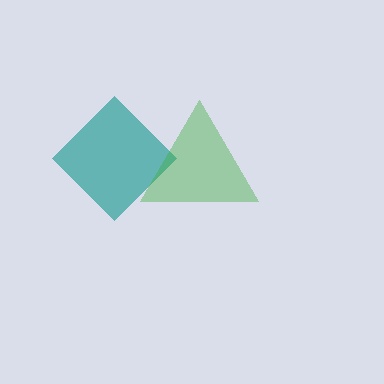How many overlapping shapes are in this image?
There are 2 overlapping shapes in the image.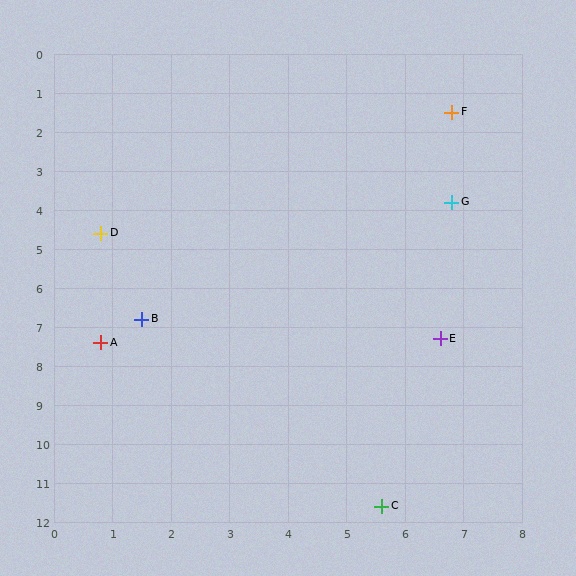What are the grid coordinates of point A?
Point A is at approximately (0.8, 7.4).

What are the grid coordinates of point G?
Point G is at approximately (6.8, 3.8).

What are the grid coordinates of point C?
Point C is at approximately (5.6, 11.6).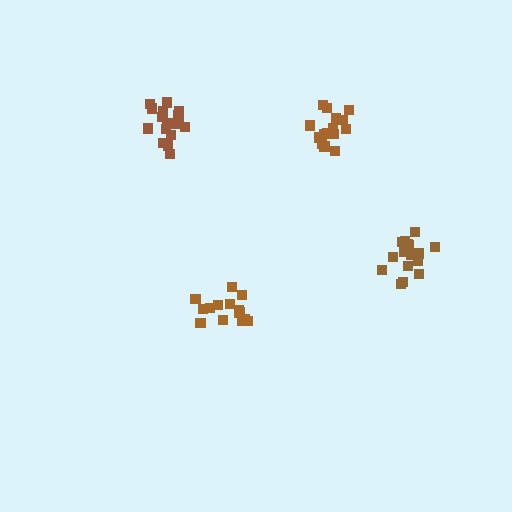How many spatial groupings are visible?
There are 4 spatial groupings.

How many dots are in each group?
Group 1: 16 dots, Group 2: 16 dots, Group 3: 14 dots, Group 4: 19 dots (65 total).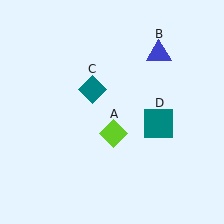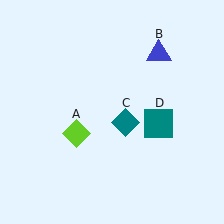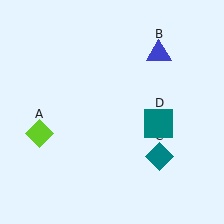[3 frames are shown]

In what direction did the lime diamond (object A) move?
The lime diamond (object A) moved left.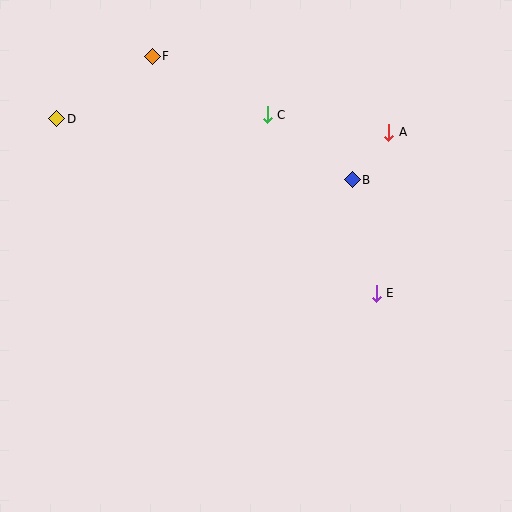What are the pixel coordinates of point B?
Point B is at (352, 180).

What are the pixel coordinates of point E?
Point E is at (376, 293).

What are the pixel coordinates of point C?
Point C is at (267, 115).